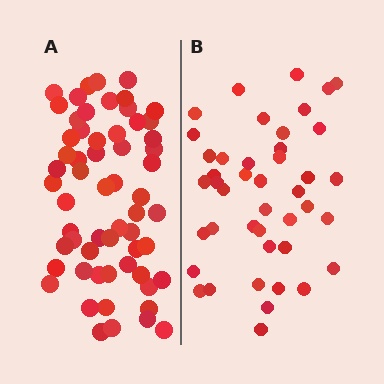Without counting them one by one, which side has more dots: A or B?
Region A (the left region) has more dots.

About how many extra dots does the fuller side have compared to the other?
Region A has approximately 15 more dots than region B.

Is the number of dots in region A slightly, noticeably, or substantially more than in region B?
Region A has noticeably more, but not dramatically so. The ratio is roughly 1.4 to 1.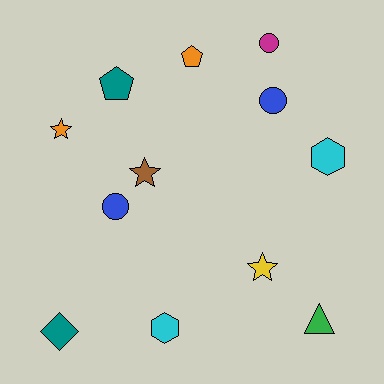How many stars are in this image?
There are 3 stars.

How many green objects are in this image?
There is 1 green object.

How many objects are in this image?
There are 12 objects.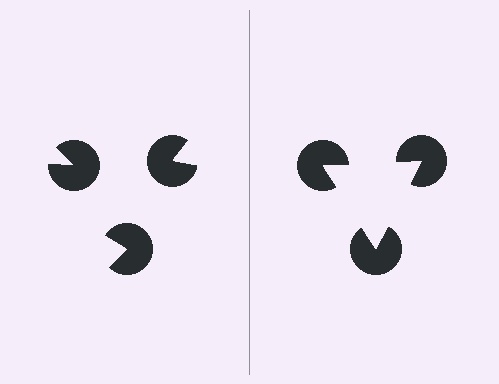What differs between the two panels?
The pac-man discs are positioned identically on both sides; only the wedge orientations differ. On the right they align to a triangle; on the left they are misaligned.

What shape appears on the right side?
An illusory triangle.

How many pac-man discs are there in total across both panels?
6 — 3 on each side.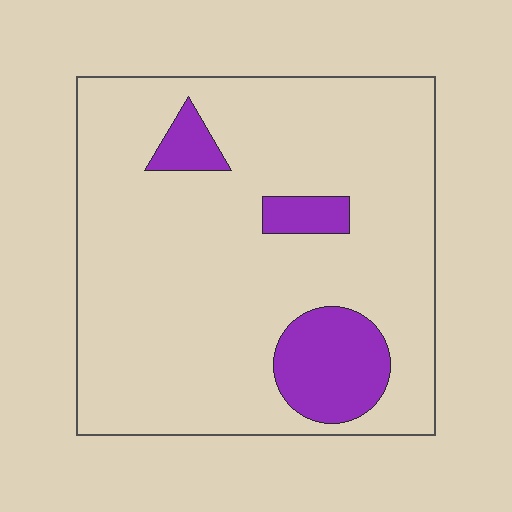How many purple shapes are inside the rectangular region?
3.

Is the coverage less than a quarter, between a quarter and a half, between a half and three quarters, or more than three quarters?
Less than a quarter.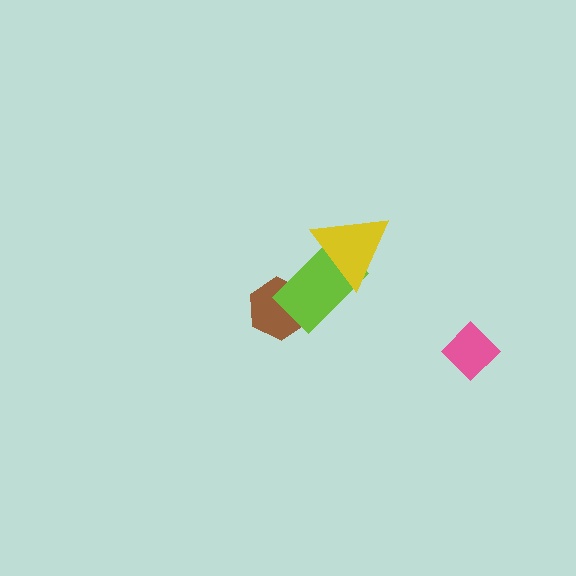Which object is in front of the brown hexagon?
The lime rectangle is in front of the brown hexagon.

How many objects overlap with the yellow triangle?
1 object overlaps with the yellow triangle.